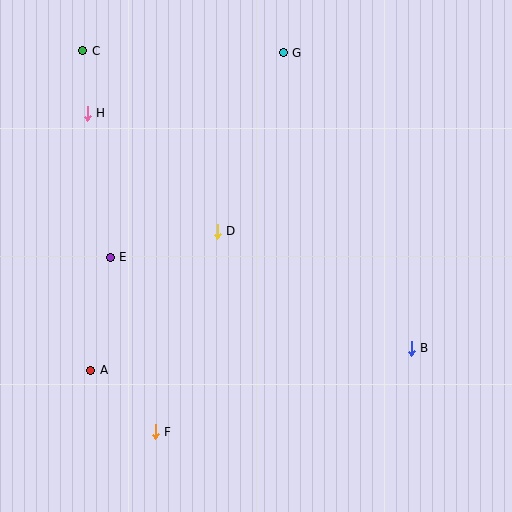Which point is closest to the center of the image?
Point D at (217, 231) is closest to the center.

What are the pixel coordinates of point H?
Point H is at (87, 113).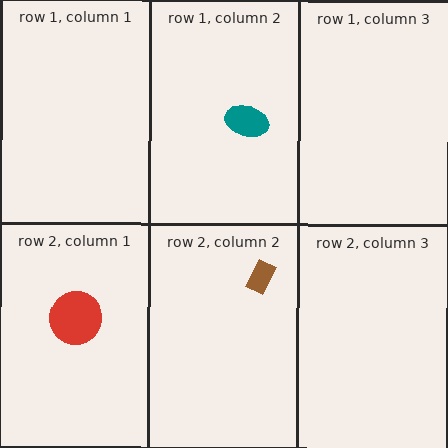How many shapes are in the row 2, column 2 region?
1.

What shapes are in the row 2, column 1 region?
The red circle.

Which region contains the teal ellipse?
The row 1, column 2 region.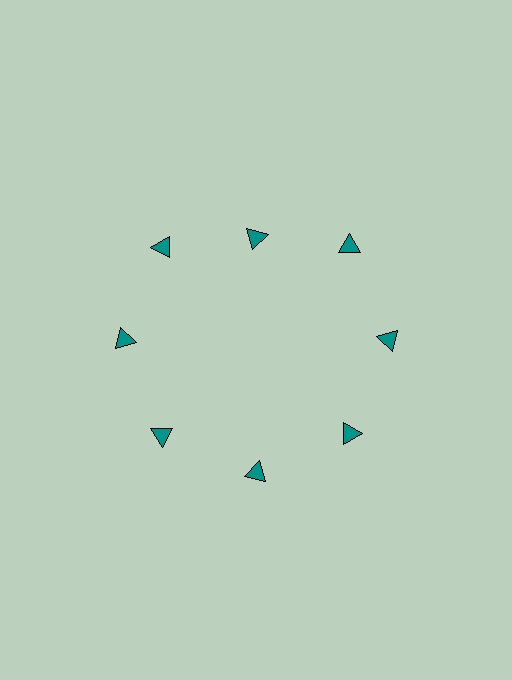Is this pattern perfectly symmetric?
No. The 8 teal triangles are arranged in a ring, but one element near the 12 o'clock position is pulled inward toward the center, breaking the 8-fold rotational symmetry.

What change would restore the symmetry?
The symmetry would be restored by moving it outward, back onto the ring so that all 8 triangles sit at equal angles and equal distance from the center.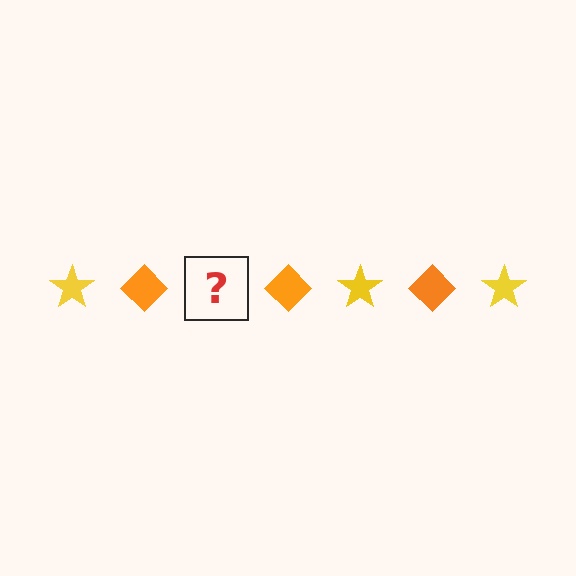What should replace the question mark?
The question mark should be replaced with a yellow star.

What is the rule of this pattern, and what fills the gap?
The rule is that the pattern alternates between yellow star and orange diamond. The gap should be filled with a yellow star.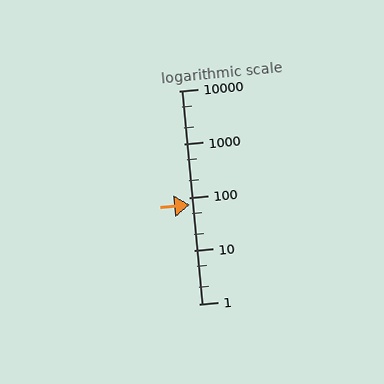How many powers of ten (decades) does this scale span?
The scale spans 4 decades, from 1 to 10000.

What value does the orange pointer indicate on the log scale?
The pointer indicates approximately 72.